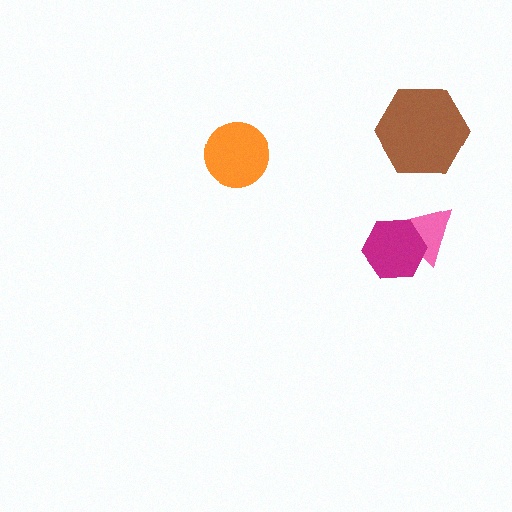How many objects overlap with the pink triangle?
1 object overlaps with the pink triangle.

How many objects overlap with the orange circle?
0 objects overlap with the orange circle.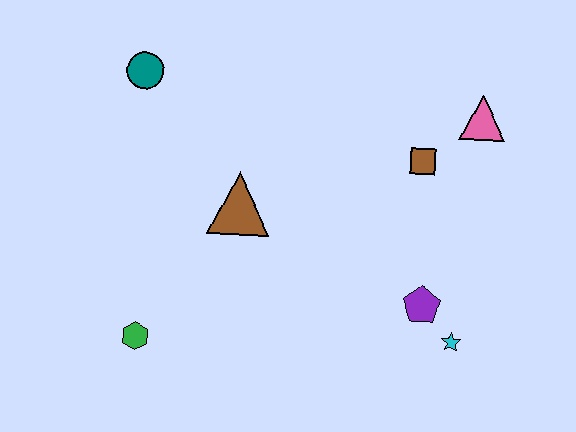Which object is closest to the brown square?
The pink triangle is closest to the brown square.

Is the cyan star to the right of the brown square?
Yes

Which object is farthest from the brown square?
The green hexagon is farthest from the brown square.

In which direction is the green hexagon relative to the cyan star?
The green hexagon is to the left of the cyan star.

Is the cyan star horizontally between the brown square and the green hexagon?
No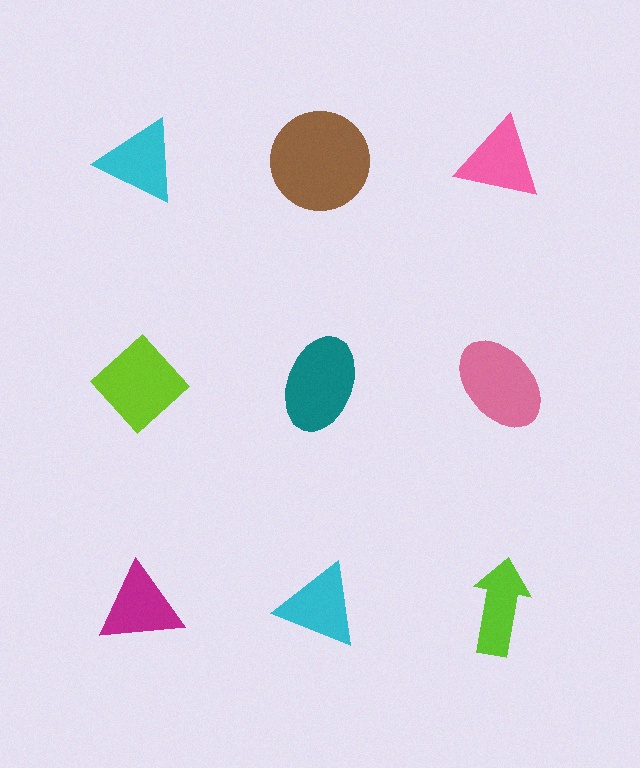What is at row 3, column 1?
A magenta triangle.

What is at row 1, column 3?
A pink triangle.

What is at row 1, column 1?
A cyan triangle.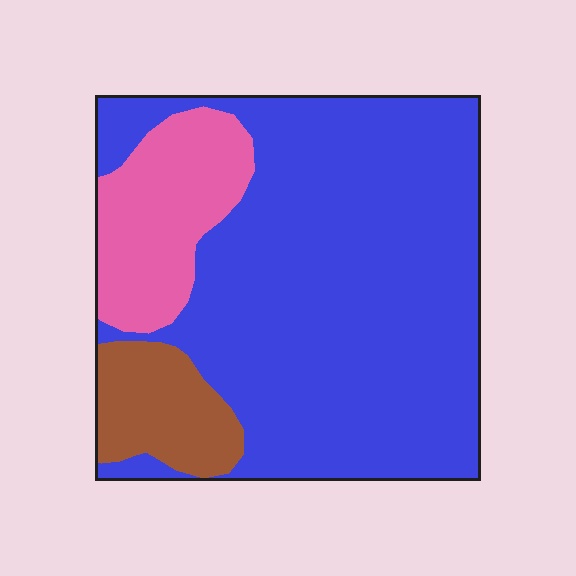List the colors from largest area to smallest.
From largest to smallest: blue, pink, brown.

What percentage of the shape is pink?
Pink takes up less than a quarter of the shape.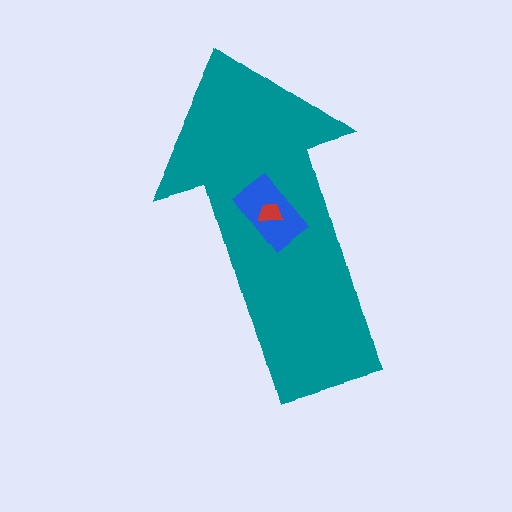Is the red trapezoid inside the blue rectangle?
Yes.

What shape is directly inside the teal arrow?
The blue rectangle.